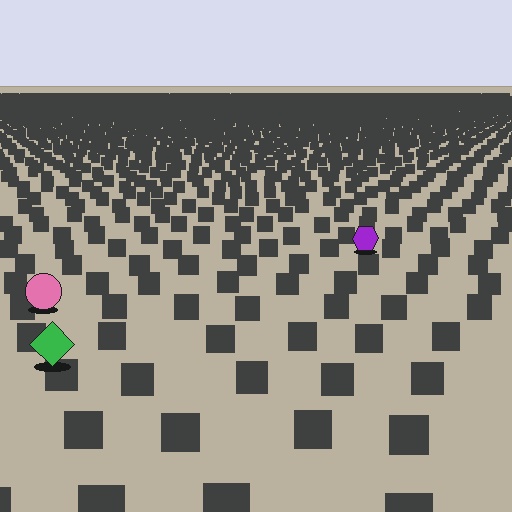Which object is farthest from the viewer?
The purple hexagon is farthest from the viewer. It appears smaller and the ground texture around it is denser.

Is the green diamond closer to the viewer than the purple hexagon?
Yes. The green diamond is closer — you can tell from the texture gradient: the ground texture is coarser near it.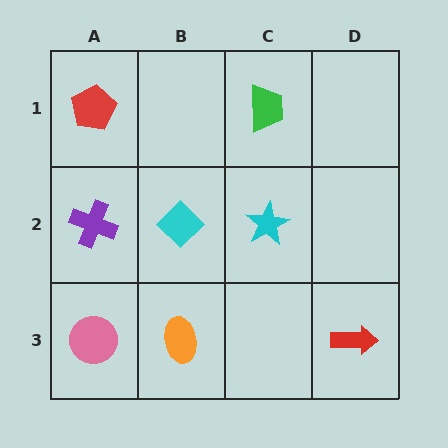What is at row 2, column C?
A cyan star.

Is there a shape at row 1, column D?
No, that cell is empty.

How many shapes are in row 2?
3 shapes.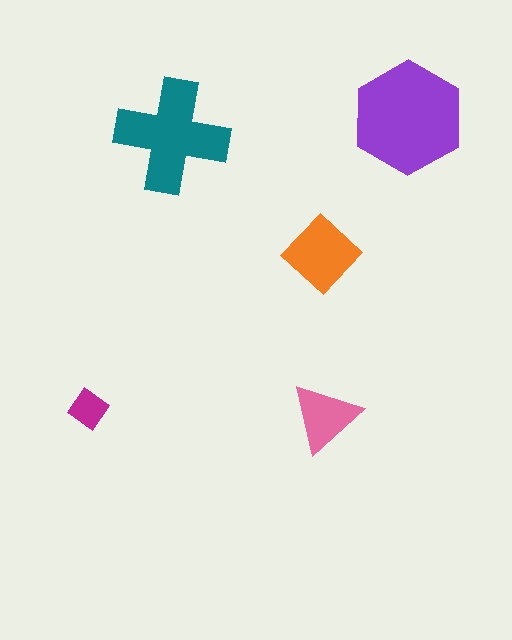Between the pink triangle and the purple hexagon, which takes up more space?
The purple hexagon.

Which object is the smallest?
The magenta diamond.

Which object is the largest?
The purple hexagon.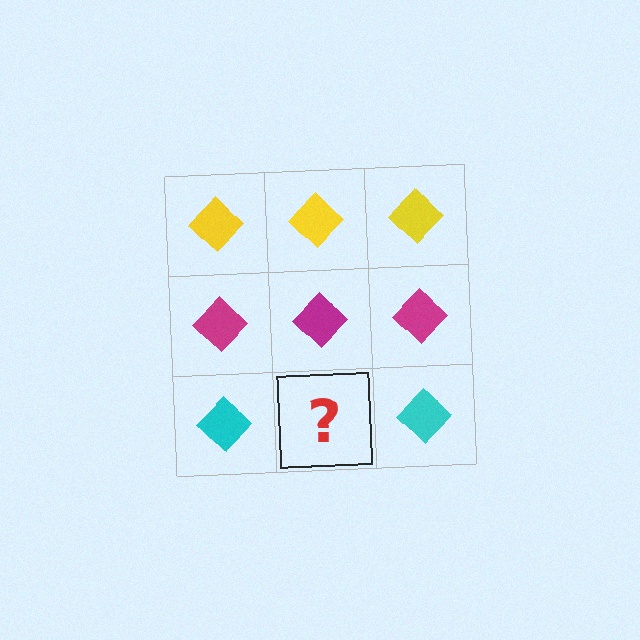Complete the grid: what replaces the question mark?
The question mark should be replaced with a cyan diamond.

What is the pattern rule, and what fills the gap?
The rule is that each row has a consistent color. The gap should be filled with a cyan diamond.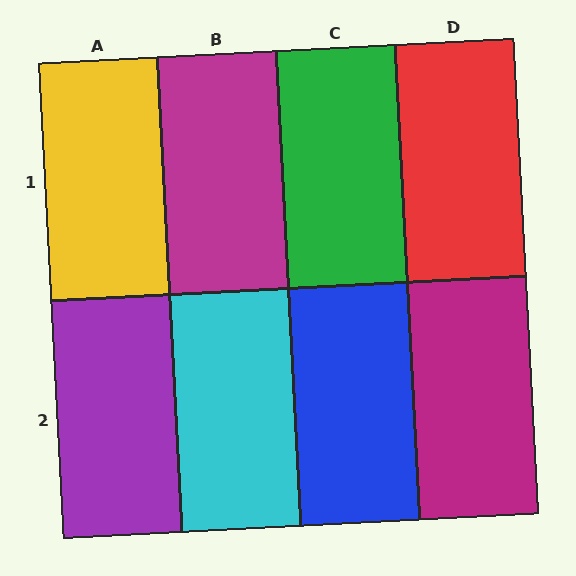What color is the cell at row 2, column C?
Blue.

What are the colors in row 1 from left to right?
Yellow, magenta, green, red.